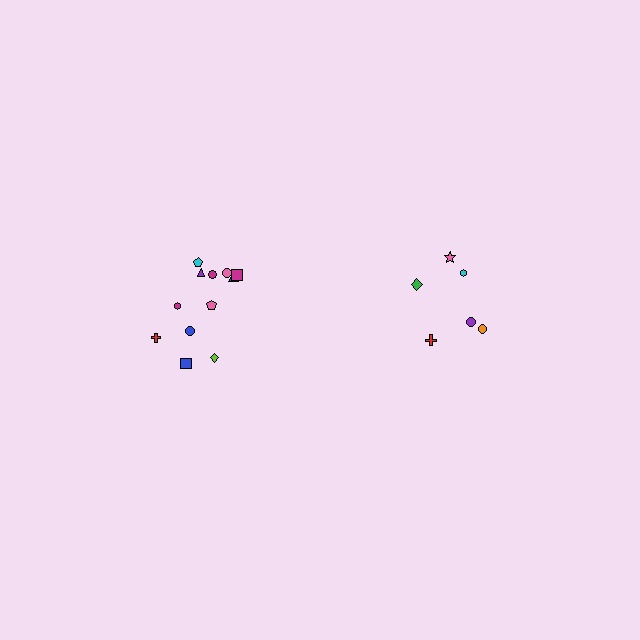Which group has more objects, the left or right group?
The left group.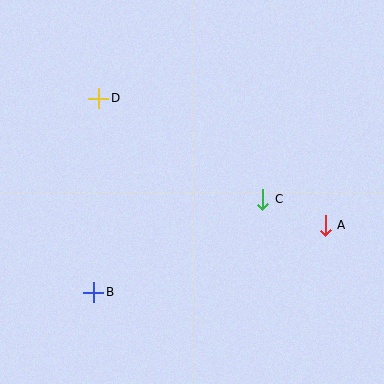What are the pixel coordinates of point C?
Point C is at (263, 199).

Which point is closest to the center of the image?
Point C at (263, 199) is closest to the center.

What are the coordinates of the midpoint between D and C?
The midpoint between D and C is at (181, 149).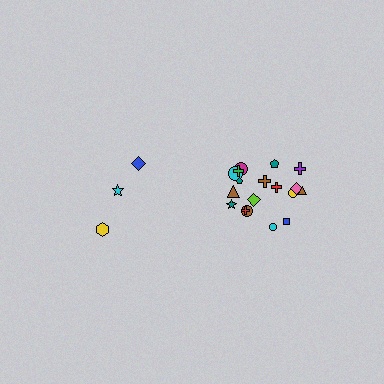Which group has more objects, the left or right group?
The right group.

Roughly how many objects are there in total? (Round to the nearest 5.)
Roughly 20 objects in total.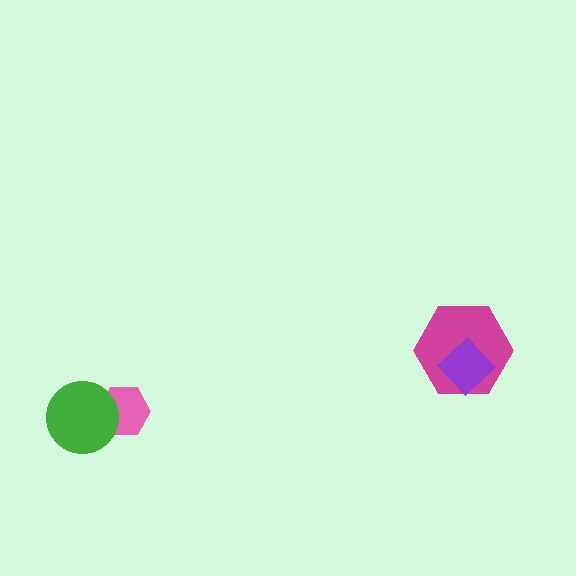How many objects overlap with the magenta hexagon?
1 object overlaps with the magenta hexagon.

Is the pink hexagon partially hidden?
Yes, it is partially covered by another shape.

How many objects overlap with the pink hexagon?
1 object overlaps with the pink hexagon.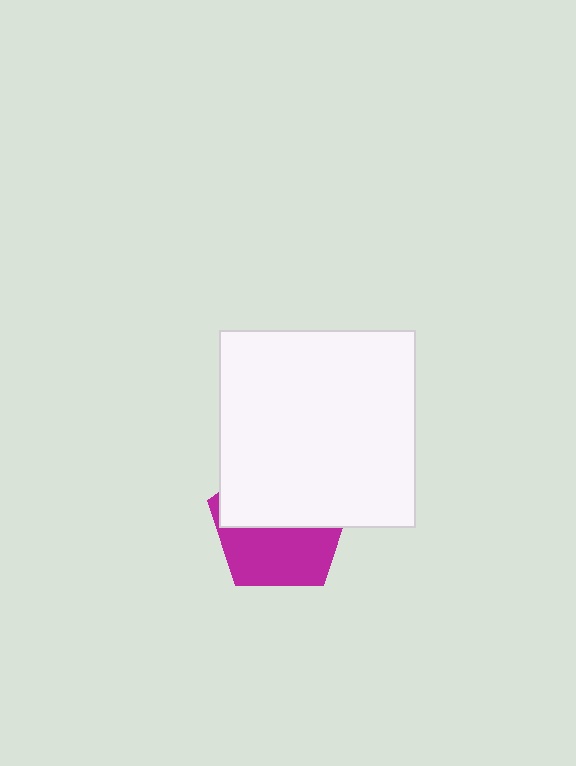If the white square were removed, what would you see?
You would see the complete magenta pentagon.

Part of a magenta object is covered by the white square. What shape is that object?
It is a pentagon.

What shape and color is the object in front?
The object in front is a white square.